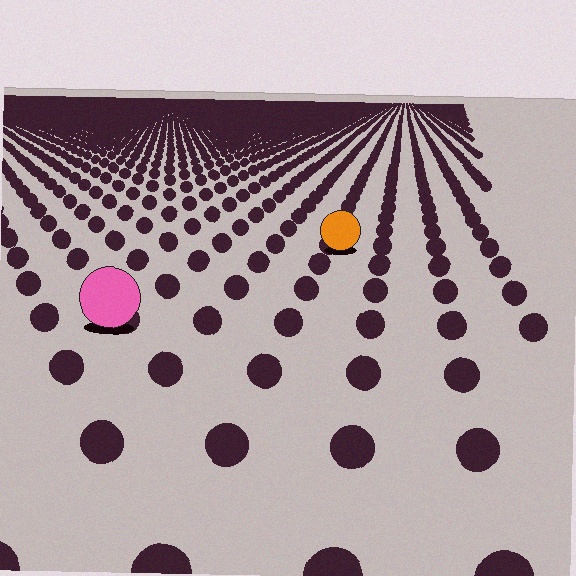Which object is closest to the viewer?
The pink circle is closest. The texture marks near it are larger and more spread out.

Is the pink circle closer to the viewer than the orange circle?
Yes. The pink circle is closer — you can tell from the texture gradient: the ground texture is coarser near it.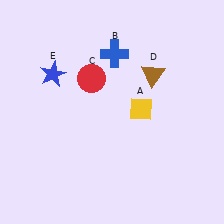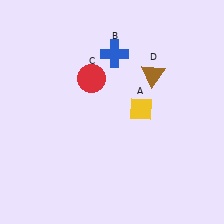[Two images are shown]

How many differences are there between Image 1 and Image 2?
There is 1 difference between the two images.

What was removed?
The blue star (E) was removed in Image 2.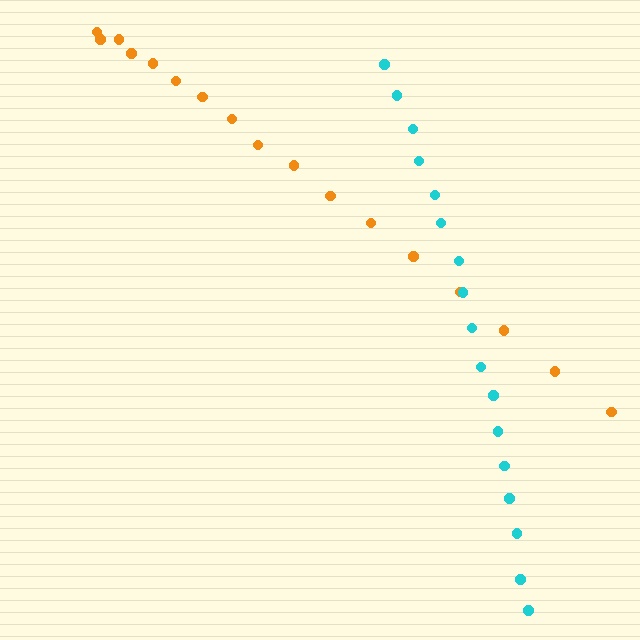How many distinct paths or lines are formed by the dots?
There are 2 distinct paths.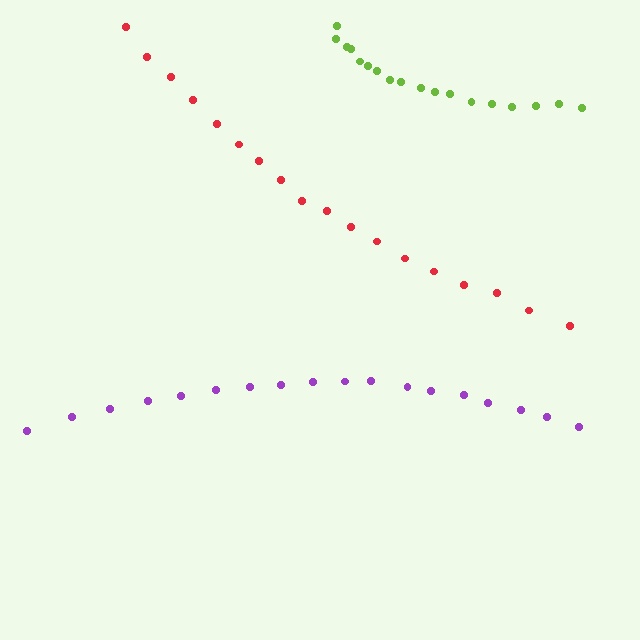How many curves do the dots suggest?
There are 3 distinct paths.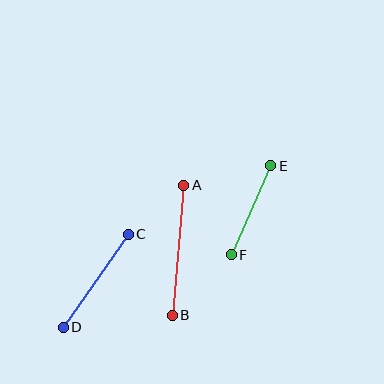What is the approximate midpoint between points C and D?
The midpoint is at approximately (96, 281) pixels.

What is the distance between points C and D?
The distance is approximately 113 pixels.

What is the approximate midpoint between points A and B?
The midpoint is at approximately (178, 250) pixels.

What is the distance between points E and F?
The distance is approximately 97 pixels.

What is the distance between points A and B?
The distance is approximately 130 pixels.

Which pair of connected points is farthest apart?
Points A and B are farthest apart.